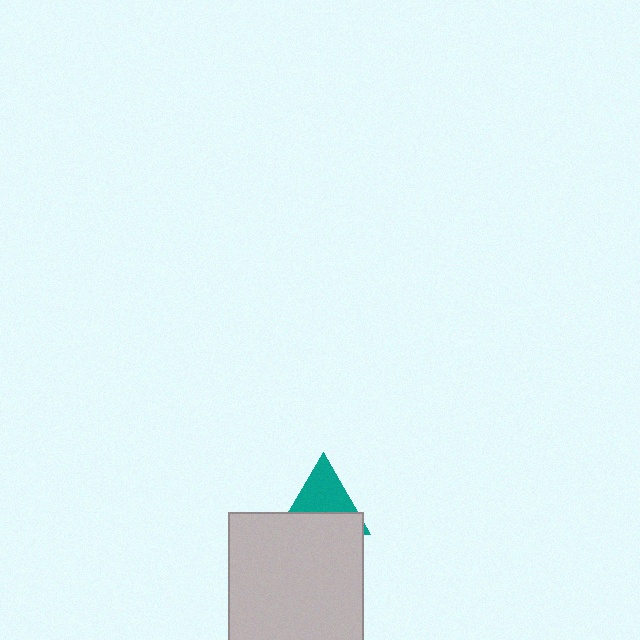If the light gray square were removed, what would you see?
You would see the complete teal triangle.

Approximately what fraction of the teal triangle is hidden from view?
Roughly 48% of the teal triangle is hidden behind the light gray square.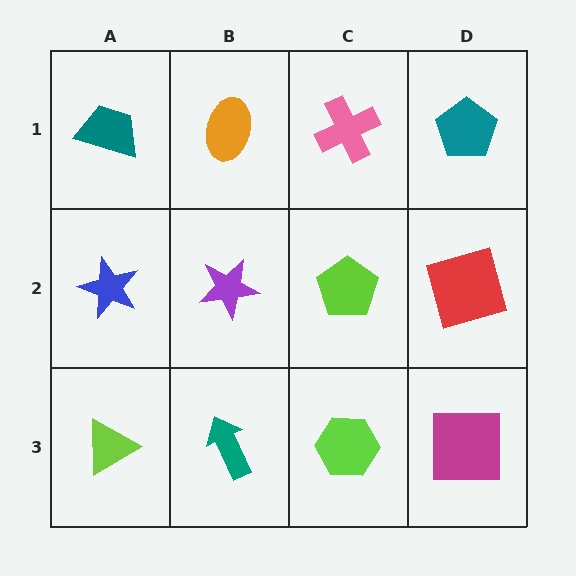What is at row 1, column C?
A pink cross.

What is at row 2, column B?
A purple star.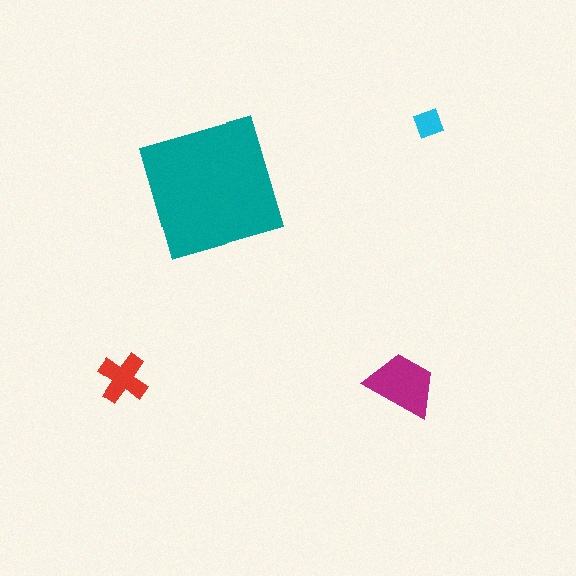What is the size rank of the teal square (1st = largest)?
1st.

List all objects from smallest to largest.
The cyan diamond, the red cross, the magenta trapezoid, the teal square.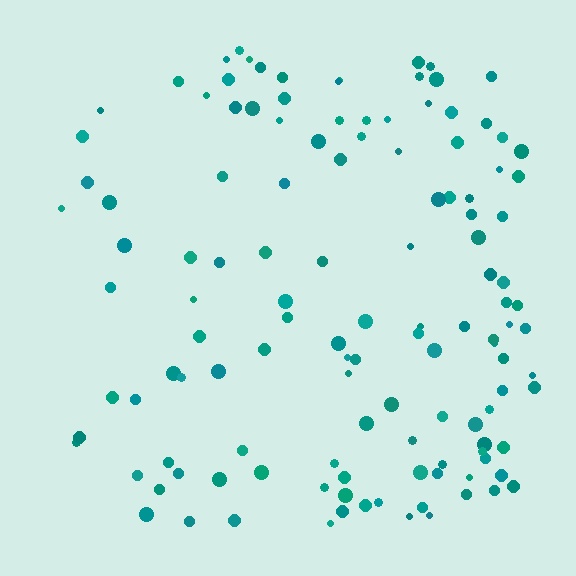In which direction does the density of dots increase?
From left to right, with the right side densest.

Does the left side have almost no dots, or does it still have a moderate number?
Still a moderate number, just noticeably fewer than the right.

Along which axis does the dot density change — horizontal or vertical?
Horizontal.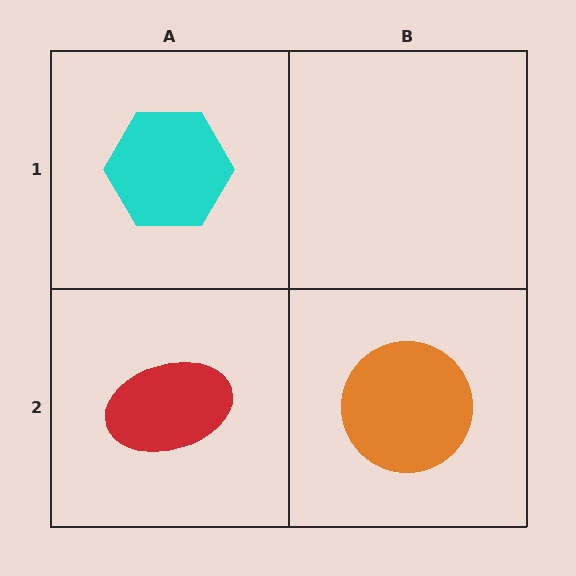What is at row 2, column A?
A red ellipse.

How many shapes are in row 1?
1 shape.